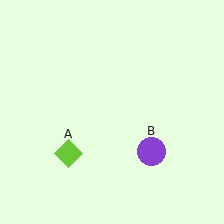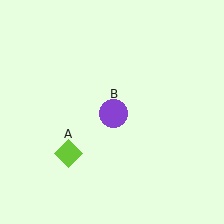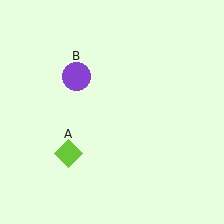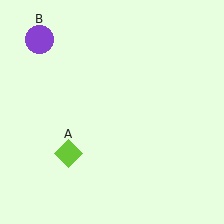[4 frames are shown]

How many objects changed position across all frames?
1 object changed position: purple circle (object B).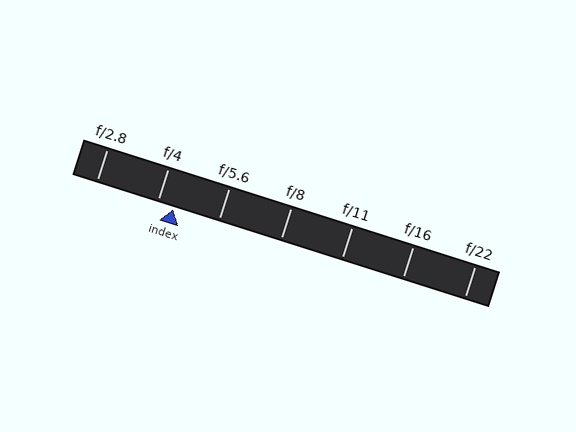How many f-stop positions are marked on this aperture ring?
There are 7 f-stop positions marked.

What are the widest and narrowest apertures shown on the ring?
The widest aperture shown is f/2.8 and the narrowest is f/22.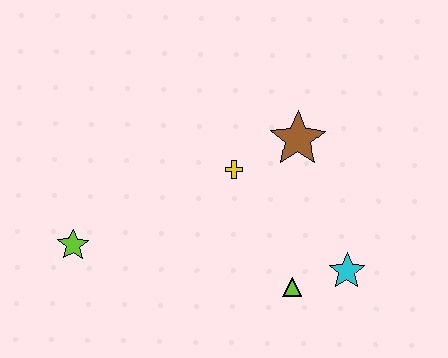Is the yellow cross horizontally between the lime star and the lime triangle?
Yes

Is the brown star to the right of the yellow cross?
Yes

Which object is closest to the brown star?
The yellow cross is closest to the brown star.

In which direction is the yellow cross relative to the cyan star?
The yellow cross is to the left of the cyan star.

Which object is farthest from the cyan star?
The lime star is farthest from the cyan star.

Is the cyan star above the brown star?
No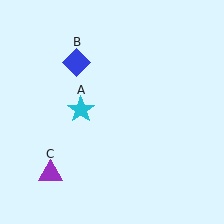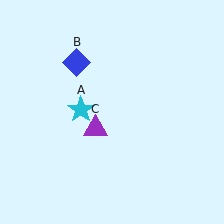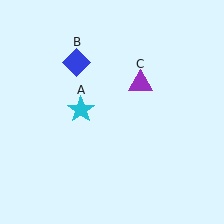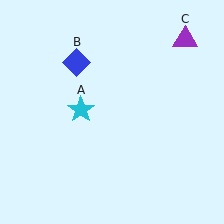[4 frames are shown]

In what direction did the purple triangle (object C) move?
The purple triangle (object C) moved up and to the right.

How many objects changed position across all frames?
1 object changed position: purple triangle (object C).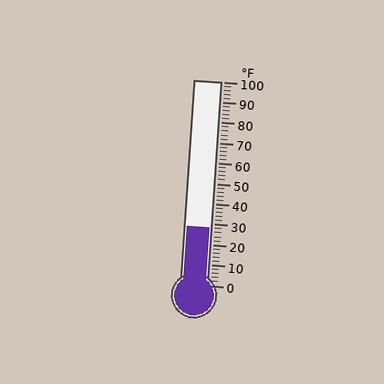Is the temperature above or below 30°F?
The temperature is below 30°F.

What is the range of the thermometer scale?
The thermometer scale ranges from 0°F to 100°F.